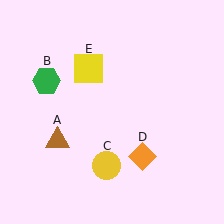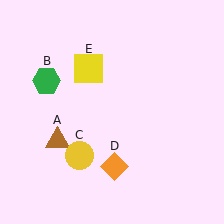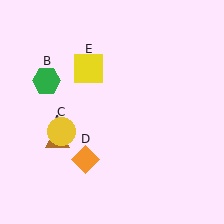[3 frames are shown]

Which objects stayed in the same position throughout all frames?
Brown triangle (object A) and green hexagon (object B) and yellow square (object E) remained stationary.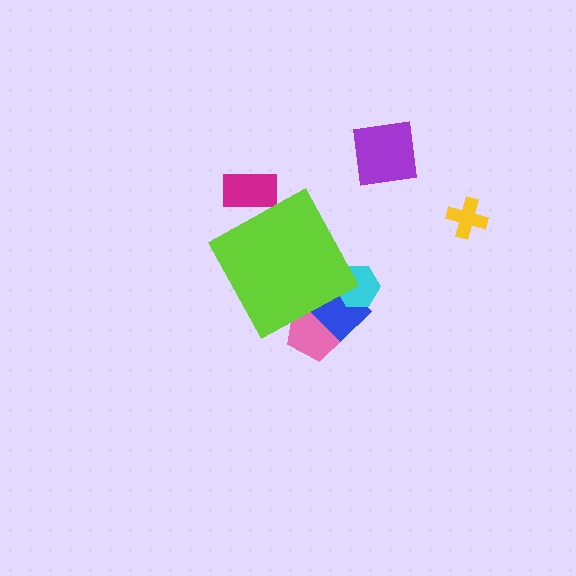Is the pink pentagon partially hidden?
Yes, the pink pentagon is partially hidden behind the lime diamond.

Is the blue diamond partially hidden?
Yes, the blue diamond is partially hidden behind the lime diamond.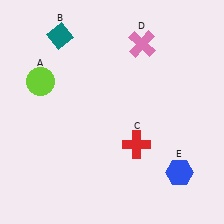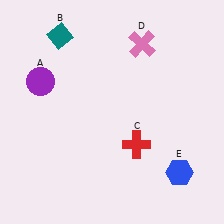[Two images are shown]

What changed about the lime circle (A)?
In Image 1, A is lime. In Image 2, it changed to purple.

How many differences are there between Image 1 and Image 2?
There is 1 difference between the two images.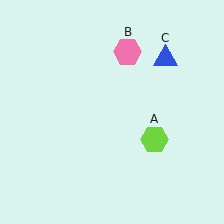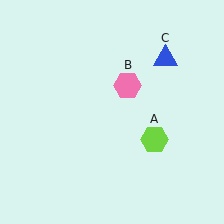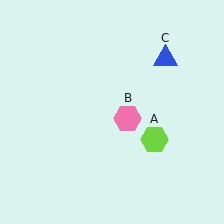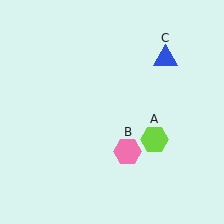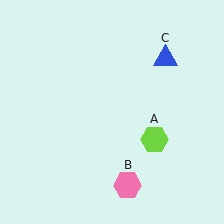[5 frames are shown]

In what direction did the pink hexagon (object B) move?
The pink hexagon (object B) moved down.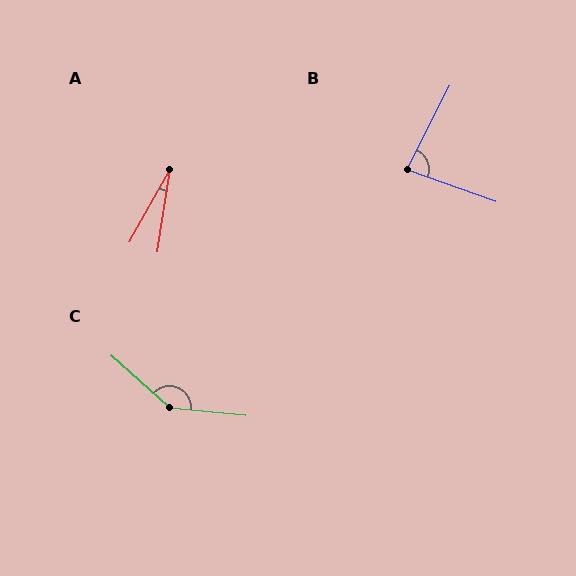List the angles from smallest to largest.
A (20°), B (82°), C (144°).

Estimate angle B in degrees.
Approximately 82 degrees.